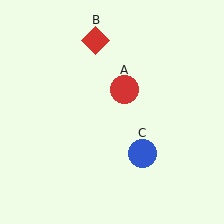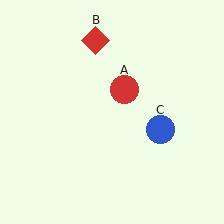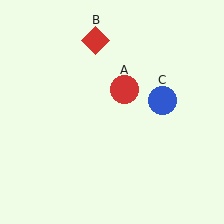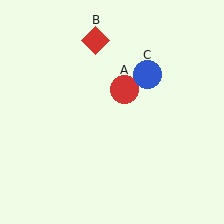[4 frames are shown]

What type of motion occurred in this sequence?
The blue circle (object C) rotated counterclockwise around the center of the scene.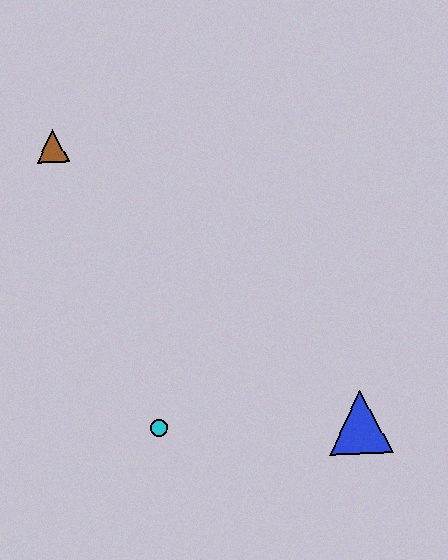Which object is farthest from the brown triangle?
The blue triangle is farthest from the brown triangle.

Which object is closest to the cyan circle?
The blue triangle is closest to the cyan circle.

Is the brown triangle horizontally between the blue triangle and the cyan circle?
No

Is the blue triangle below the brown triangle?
Yes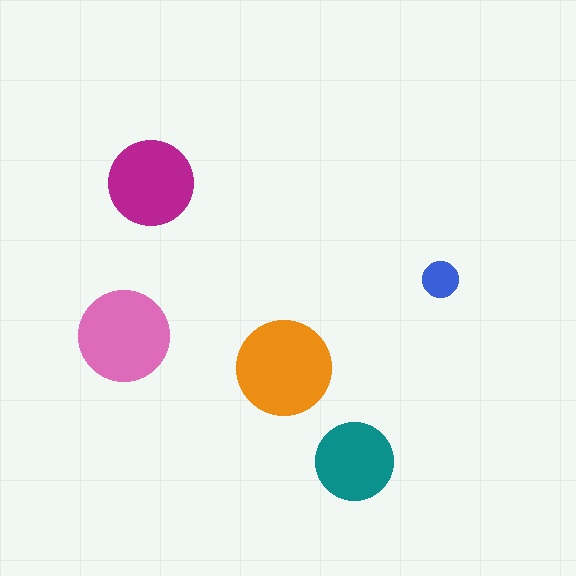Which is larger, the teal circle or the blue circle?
The teal one.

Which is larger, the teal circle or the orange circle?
The orange one.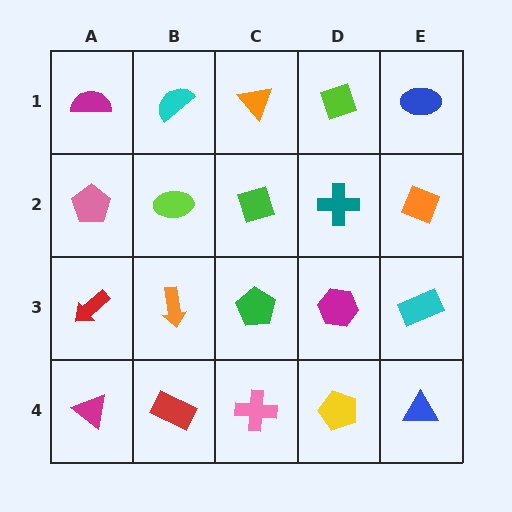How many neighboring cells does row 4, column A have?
2.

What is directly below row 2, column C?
A green pentagon.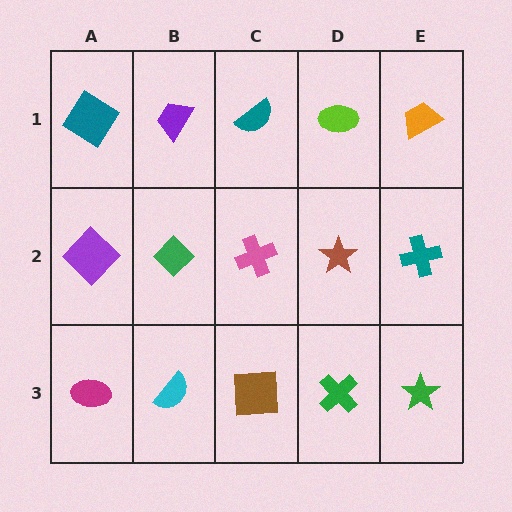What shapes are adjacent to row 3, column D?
A brown star (row 2, column D), a brown square (row 3, column C), a green star (row 3, column E).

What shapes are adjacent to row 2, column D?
A lime ellipse (row 1, column D), a green cross (row 3, column D), a pink cross (row 2, column C), a teal cross (row 2, column E).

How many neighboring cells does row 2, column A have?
3.